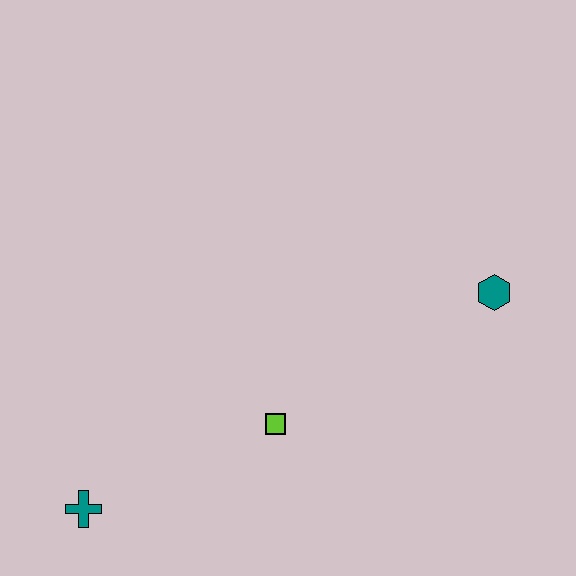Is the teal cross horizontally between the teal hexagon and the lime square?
No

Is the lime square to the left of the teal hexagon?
Yes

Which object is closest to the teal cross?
The lime square is closest to the teal cross.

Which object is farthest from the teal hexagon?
The teal cross is farthest from the teal hexagon.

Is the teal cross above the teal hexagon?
No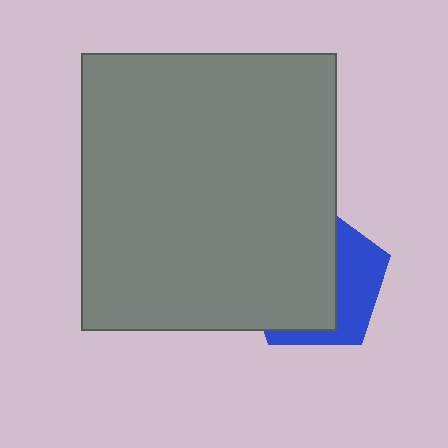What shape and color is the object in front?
The object in front is a gray rectangle.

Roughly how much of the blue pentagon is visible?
A small part of it is visible (roughly 36%).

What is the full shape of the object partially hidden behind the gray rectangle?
The partially hidden object is a blue pentagon.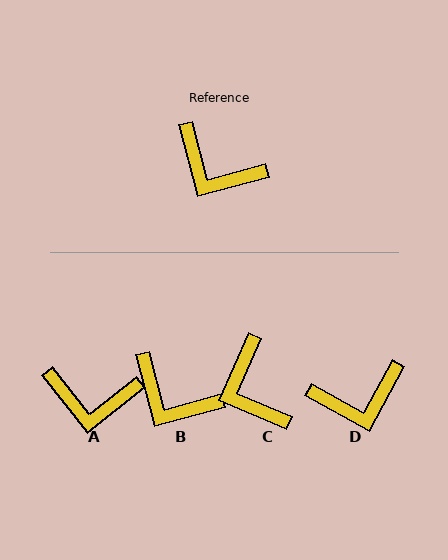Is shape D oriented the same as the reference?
No, it is off by about 47 degrees.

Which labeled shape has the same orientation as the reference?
B.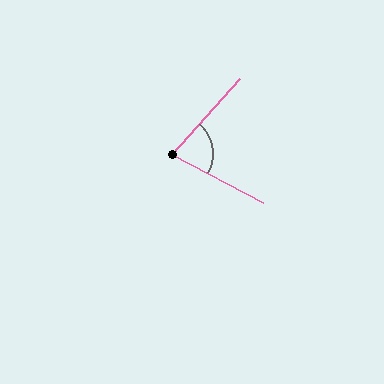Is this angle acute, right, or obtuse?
It is acute.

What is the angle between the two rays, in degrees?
Approximately 76 degrees.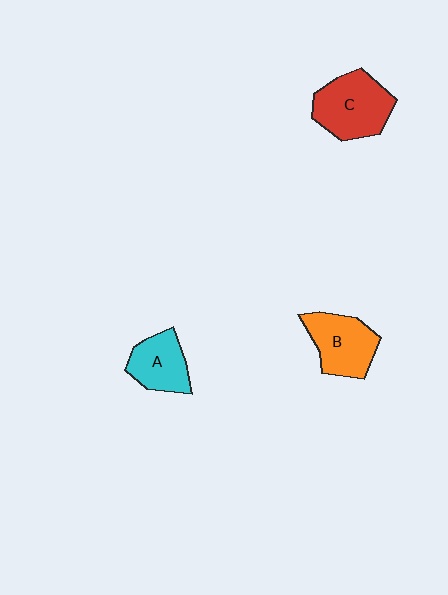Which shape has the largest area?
Shape C (red).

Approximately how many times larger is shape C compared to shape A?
Approximately 1.4 times.